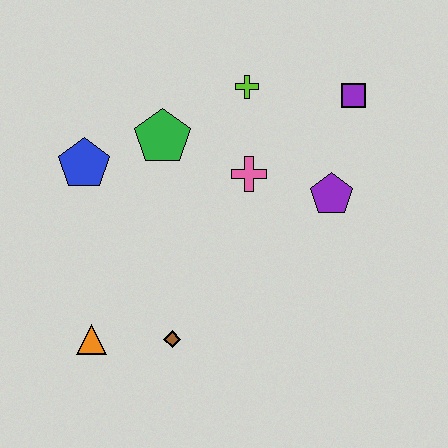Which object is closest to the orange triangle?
The brown diamond is closest to the orange triangle.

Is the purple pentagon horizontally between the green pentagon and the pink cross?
No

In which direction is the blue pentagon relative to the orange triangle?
The blue pentagon is above the orange triangle.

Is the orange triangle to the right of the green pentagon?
No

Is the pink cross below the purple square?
Yes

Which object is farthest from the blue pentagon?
The purple square is farthest from the blue pentagon.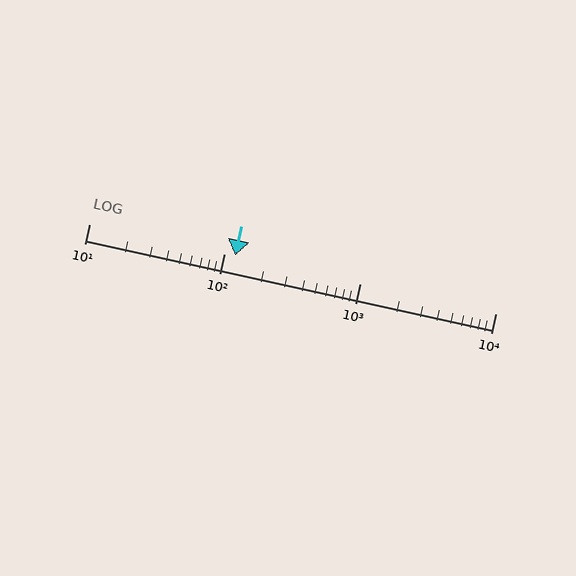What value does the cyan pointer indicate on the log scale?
The pointer indicates approximately 120.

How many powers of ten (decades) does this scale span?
The scale spans 3 decades, from 10 to 10000.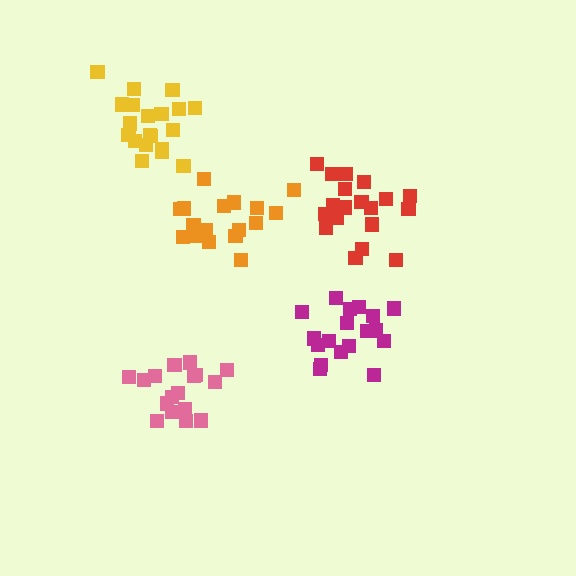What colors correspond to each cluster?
The clusters are colored: orange, red, pink, magenta, yellow.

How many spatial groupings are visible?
There are 5 spatial groupings.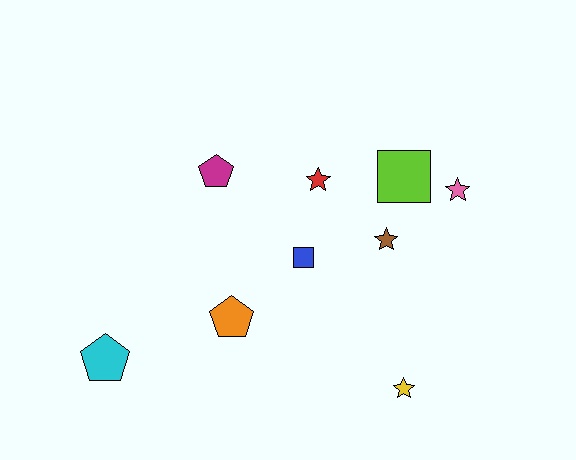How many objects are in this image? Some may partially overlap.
There are 9 objects.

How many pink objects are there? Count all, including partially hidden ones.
There is 1 pink object.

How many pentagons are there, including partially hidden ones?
There are 3 pentagons.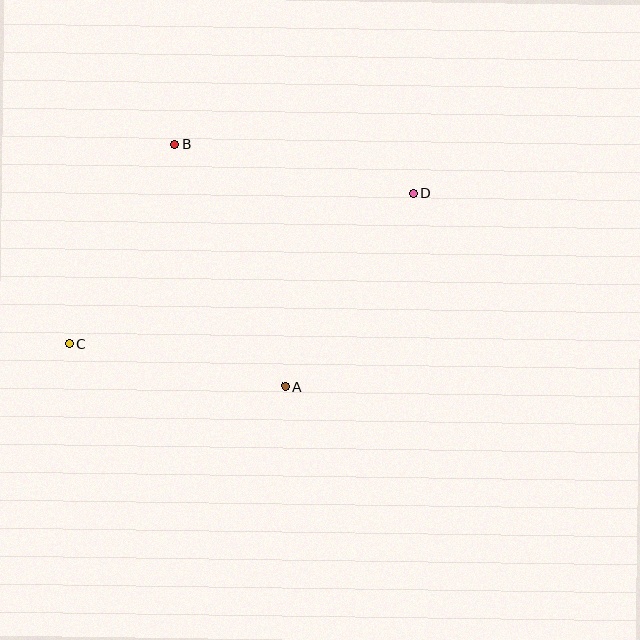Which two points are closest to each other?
Points A and C are closest to each other.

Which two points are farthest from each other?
Points C and D are farthest from each other.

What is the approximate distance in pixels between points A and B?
The distance between A and B is approximately 266 pixels.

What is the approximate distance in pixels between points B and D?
The distance between B and D is approximately 243 pixels.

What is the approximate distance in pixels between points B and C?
The distance between B and C is approximately 226 pixels.